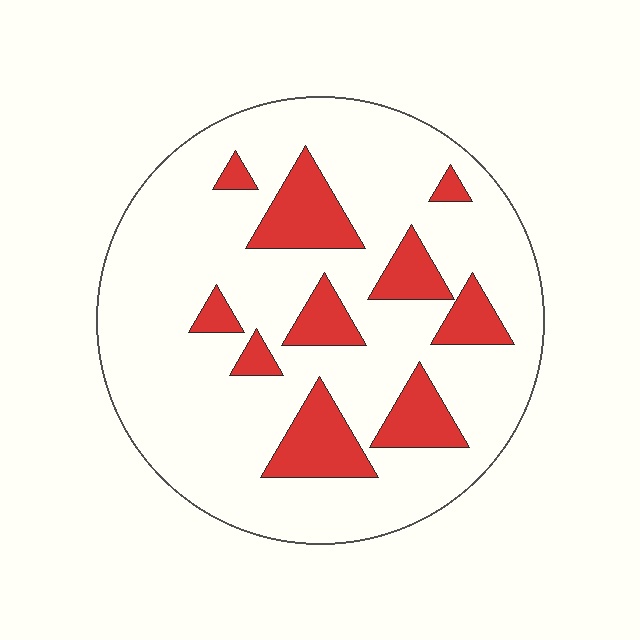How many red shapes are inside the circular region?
10.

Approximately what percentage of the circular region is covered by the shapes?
Approximately 20%.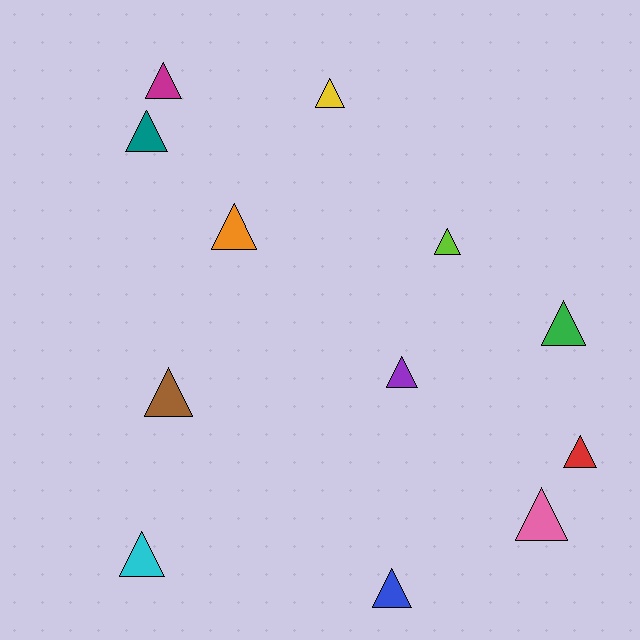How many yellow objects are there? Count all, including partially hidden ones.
There is 1 yellow object.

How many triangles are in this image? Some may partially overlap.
There are 12 triangles.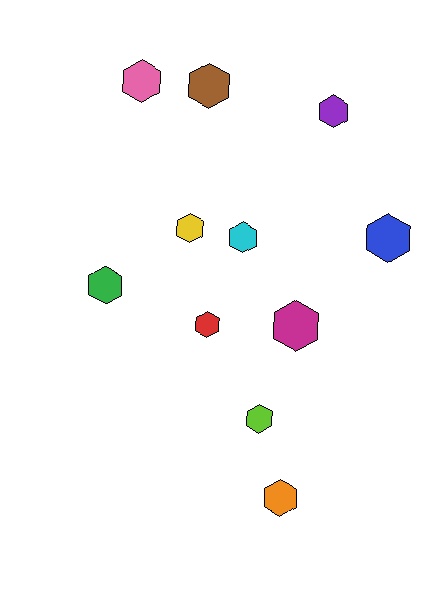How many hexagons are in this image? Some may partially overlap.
There are 11 hexagons.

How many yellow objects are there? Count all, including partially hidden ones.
There is 1 yellow object.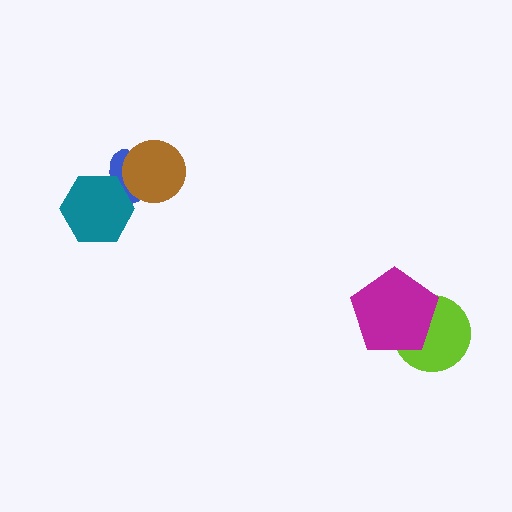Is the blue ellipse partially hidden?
Yes, it is partially covered by another shape.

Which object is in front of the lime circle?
The magenta pentagon is in front of the lime circle.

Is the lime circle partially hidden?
Yes, it is partially covered by another shape.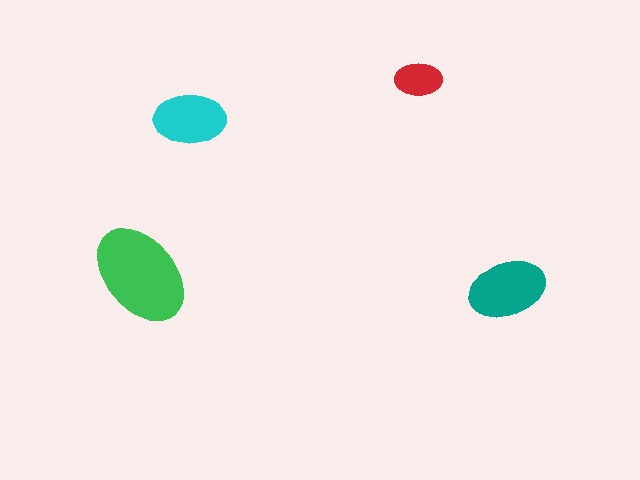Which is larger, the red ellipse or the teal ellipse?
The teal one.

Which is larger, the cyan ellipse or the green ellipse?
The green one.